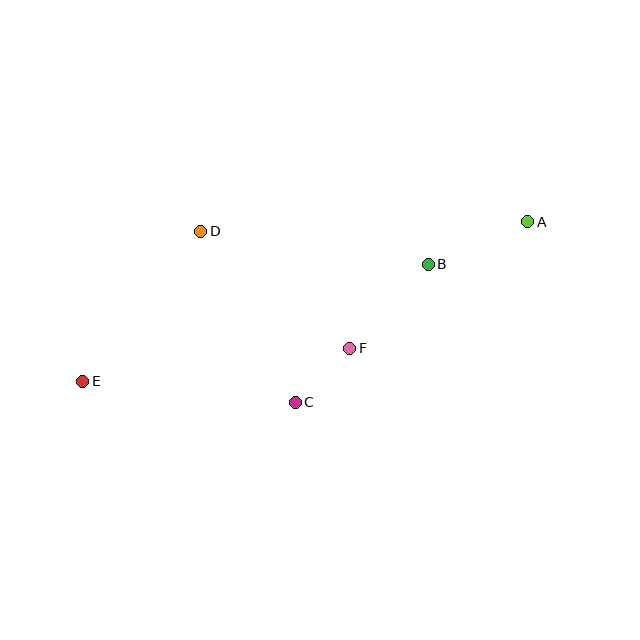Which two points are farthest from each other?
Points A and E are farthest from each other.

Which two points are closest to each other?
Points C and F are closest to each other.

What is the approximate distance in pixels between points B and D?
The distance between B and D is approximately 230 pixels.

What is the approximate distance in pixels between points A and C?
The distance between A and C is approximately 294 pixels.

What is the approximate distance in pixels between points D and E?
The distance between D and E is approximately 191 pixels.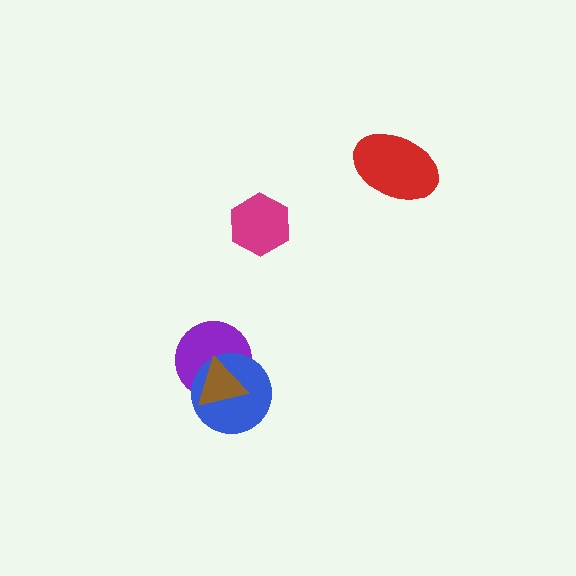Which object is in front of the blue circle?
The brown triangle is in front of the blue circle.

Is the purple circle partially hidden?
Yes, it is partially covered by another shape.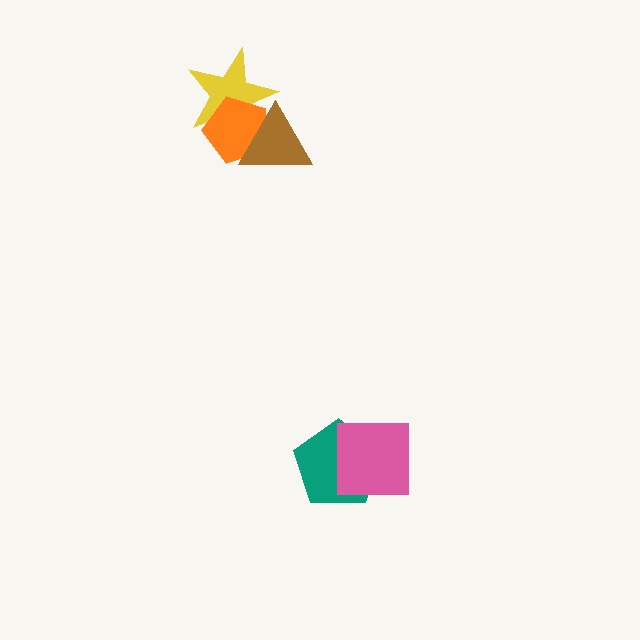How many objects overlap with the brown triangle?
2 objects overlap with the brown triangle.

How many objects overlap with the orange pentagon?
2 objects overlap with the orange pentagon.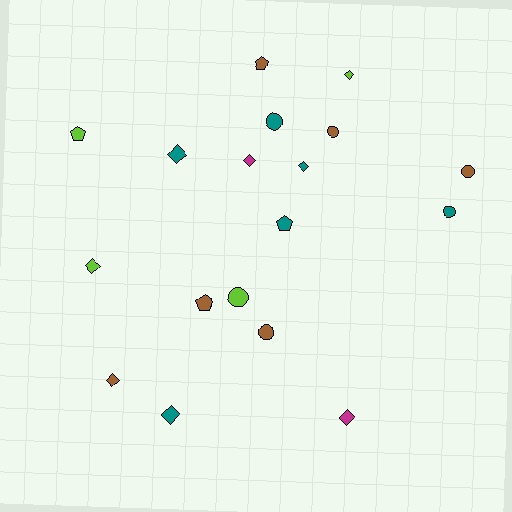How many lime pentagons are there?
There is 1 lime pentagon.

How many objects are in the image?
There are 18 objects.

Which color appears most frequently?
Teal, with 6 objects.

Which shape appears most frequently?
Diamond, with 8 objects.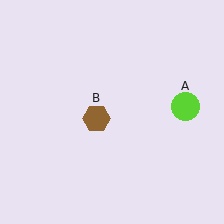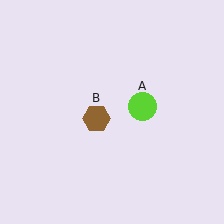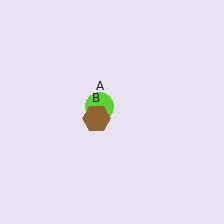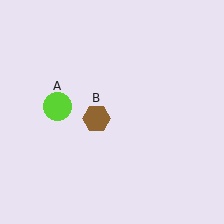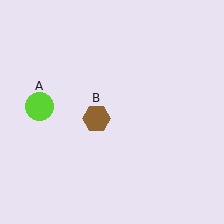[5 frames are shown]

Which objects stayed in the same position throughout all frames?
Brown hexagon (object B) remained stationary.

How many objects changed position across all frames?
1 object changed position: lime circle (object A).